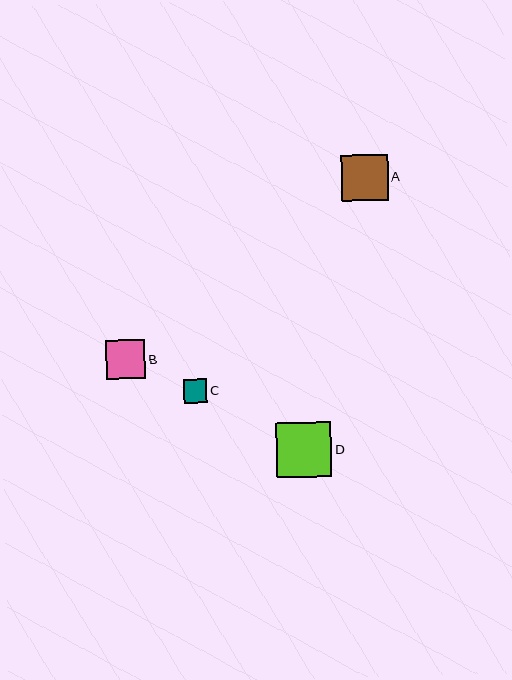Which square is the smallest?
Square C is the smallest with a size of approximately 24 pixels.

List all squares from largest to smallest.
From largest to smallest: D, A, B, C.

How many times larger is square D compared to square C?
Square D is approximately 2.3 times the size of square C.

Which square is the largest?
Square D is the largest with a size of approximately 55 pixels.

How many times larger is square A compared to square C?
Square A is approximately 2.0 times the size of square C.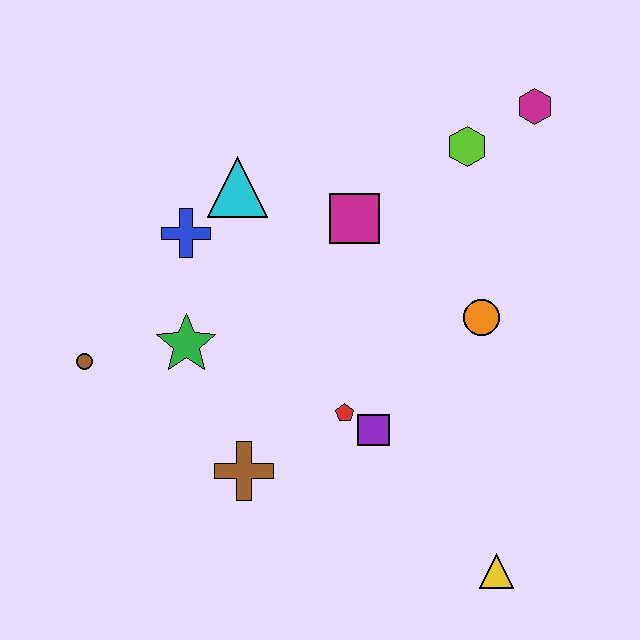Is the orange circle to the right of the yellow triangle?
No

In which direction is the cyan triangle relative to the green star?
The cyan triangle is above the green star.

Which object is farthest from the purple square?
The magenta hexagon is farthest from the purple square.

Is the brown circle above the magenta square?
No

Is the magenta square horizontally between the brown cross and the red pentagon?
No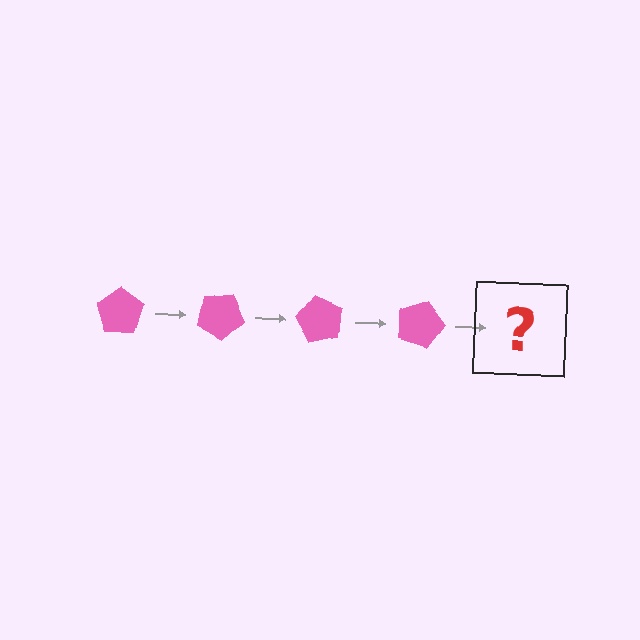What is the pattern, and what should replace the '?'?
The pattern is that the pentagon rotates 30 degrees each step. The '?' should be a pink pentagon rotated 120 degrees.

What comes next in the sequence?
The next element should be a pink pentagon rotated 120 degrees.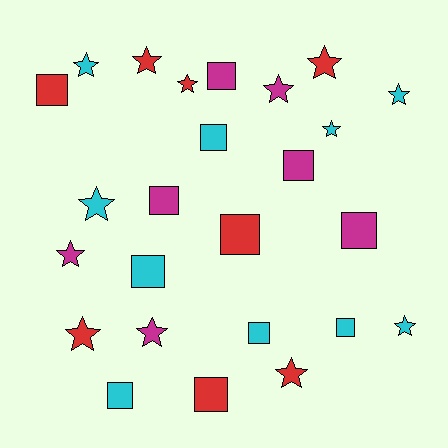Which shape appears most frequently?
Star, with 13 objects.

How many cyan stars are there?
There are 5 cyan stars.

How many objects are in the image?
There are 25 objects.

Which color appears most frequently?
Cyan, with 10 objects.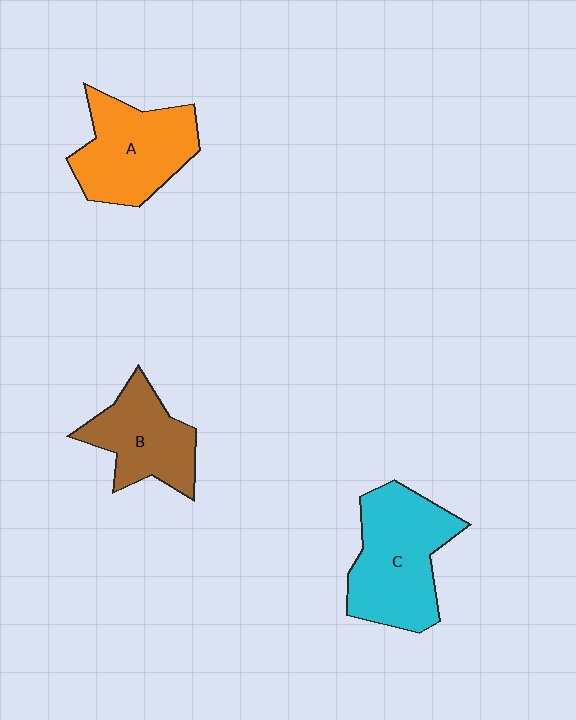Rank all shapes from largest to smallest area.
From largest to smallest: C (cyan), A (orange), B (brown).